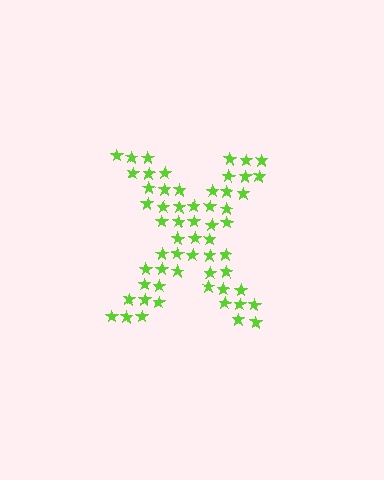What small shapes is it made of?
It is made of small stars.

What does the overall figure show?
The overall figure shows the letter X.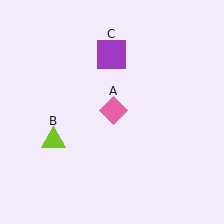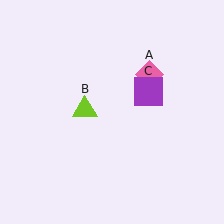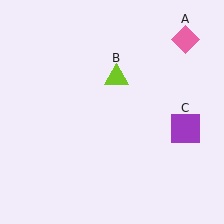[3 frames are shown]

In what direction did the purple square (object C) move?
The purple square (object C) moved down and to the right.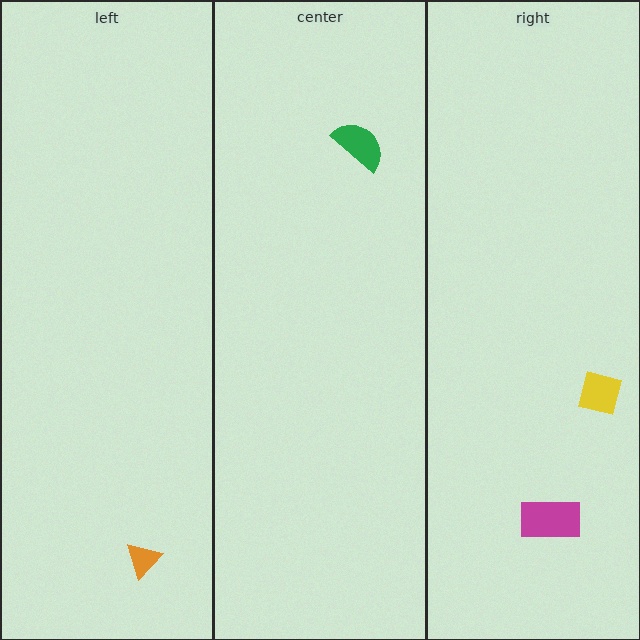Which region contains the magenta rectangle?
The right region.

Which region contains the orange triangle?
The left region.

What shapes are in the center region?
The green semicircle.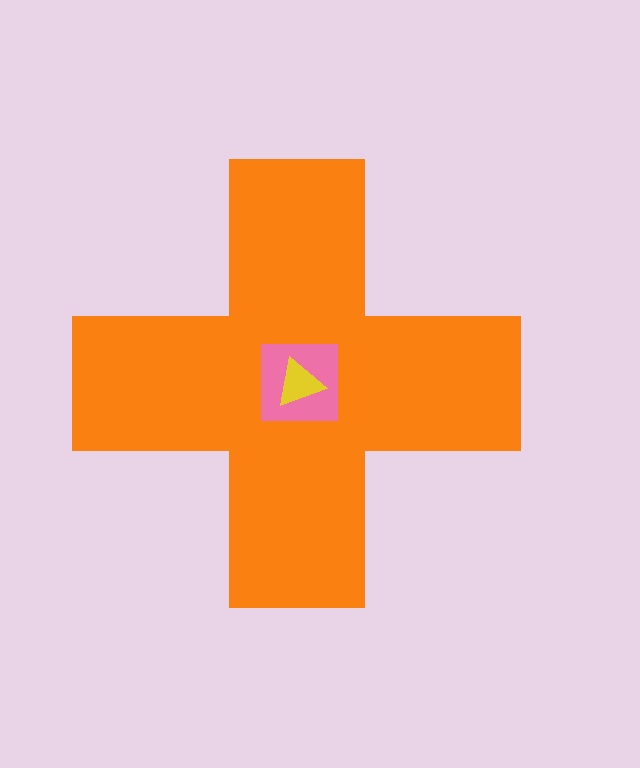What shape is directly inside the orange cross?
The pink square.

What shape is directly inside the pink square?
The yellow triangle.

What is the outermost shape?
The orange cross.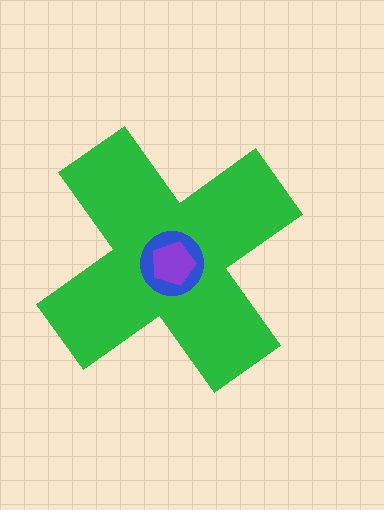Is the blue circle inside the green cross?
Yes.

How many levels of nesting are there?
3.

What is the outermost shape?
The green cross.